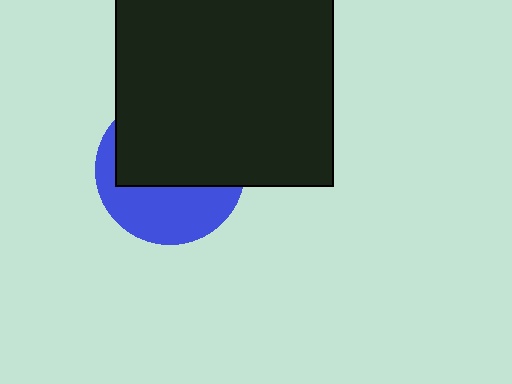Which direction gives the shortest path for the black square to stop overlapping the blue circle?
Moving up gives the shortest separation.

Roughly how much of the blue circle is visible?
A small part of it is visible (roughly 41%).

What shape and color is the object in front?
The object in front is a black square.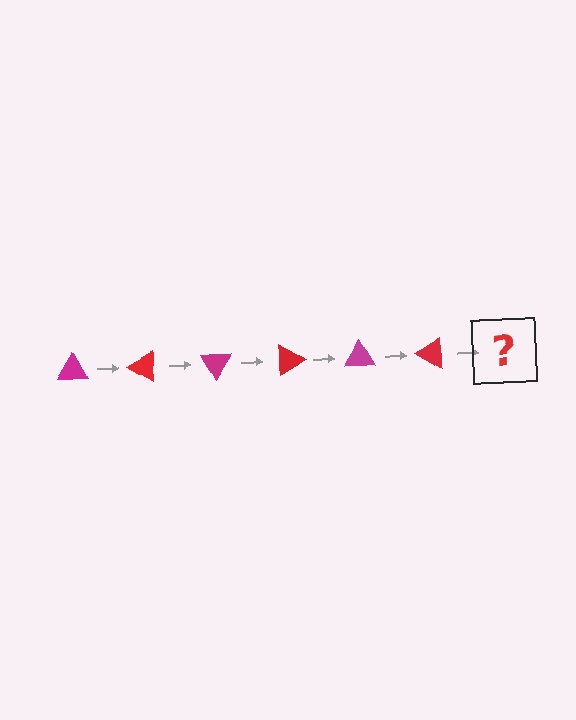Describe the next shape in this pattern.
It should be a magenta triangle, rotated 180 degrees from the start.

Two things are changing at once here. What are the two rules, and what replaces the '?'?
The two rules are that it rotates 30 degrees each step and the color cycles through magenta and red. The '?' should be a magenta triangle, rotated 180 degrees from the start.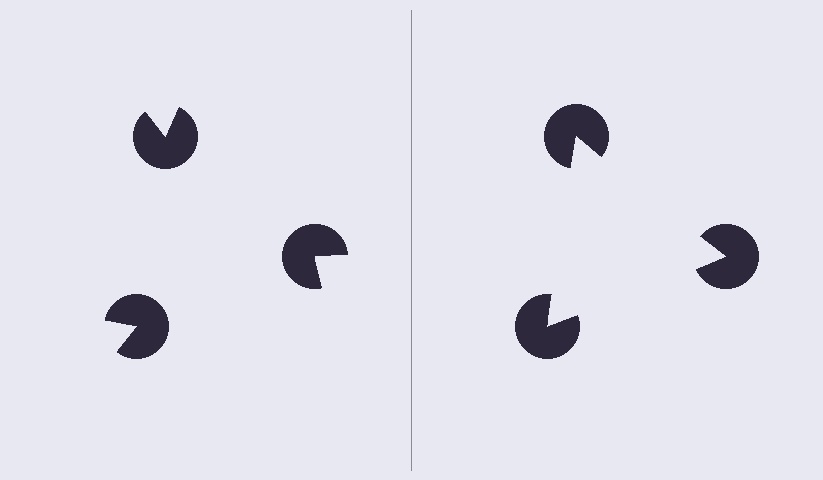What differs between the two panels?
The pac-man discs are positioned identically on both sides; only the wedge orientations differ. On the right they align to a triangle; on the left they are misaligned.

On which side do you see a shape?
An illusory triangle appears on the right side. On the left side the wedge cuts are rotated, so no coherent shape forms.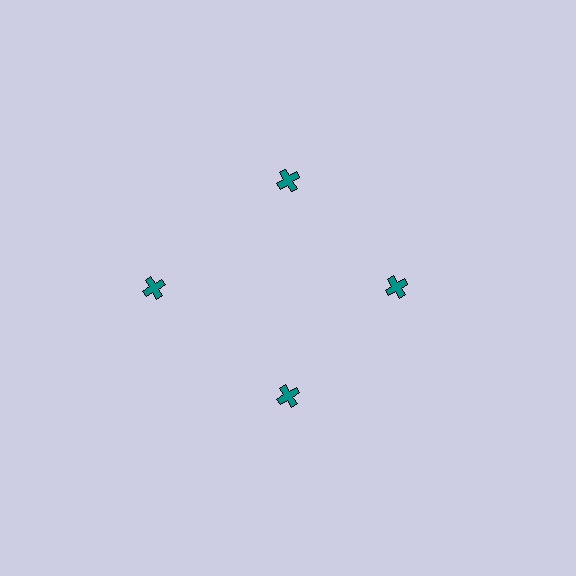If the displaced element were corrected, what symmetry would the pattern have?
It would have 4-fold rotational symmetry — the pattern would map onto itself every 90 degrees.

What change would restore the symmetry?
The symmetry would be restored by moving it inward, back onto the ring so that all 4 crosses sit at equal angles and equal distance from the center.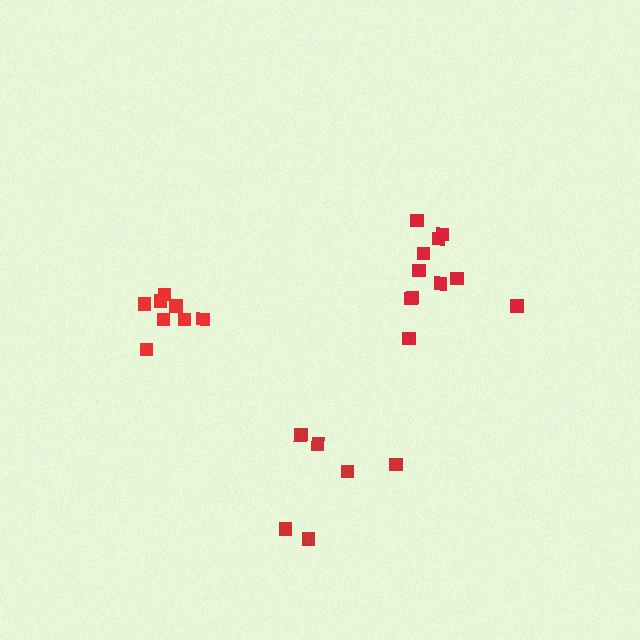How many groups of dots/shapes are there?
There are 3 groups.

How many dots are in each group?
Group 1: 6 dots, Group 2: 11 dots, Group 3: 8 dots (25 total).